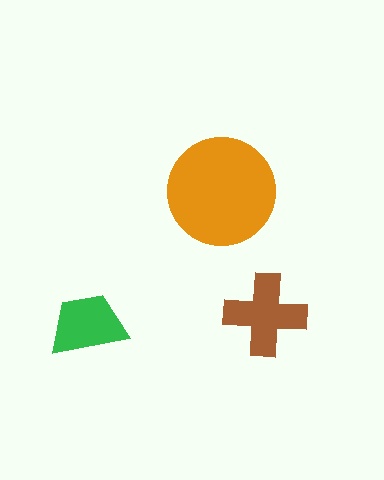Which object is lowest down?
The green trapezoid is bottommost.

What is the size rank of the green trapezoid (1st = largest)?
3rd.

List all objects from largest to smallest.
The orange circle, the brown cross, the green trapezoid.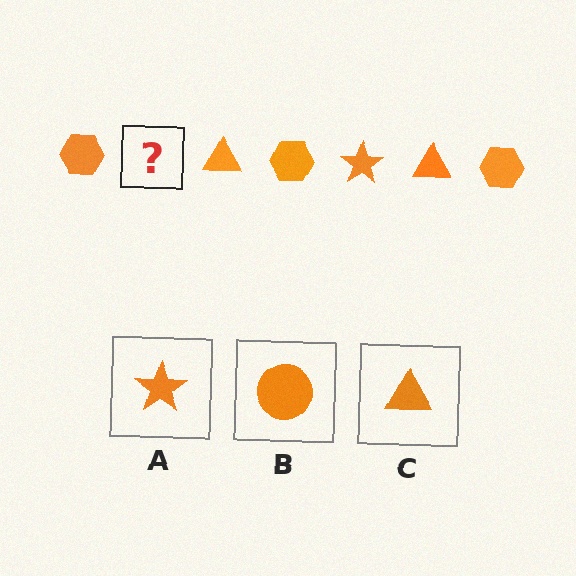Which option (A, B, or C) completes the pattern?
A.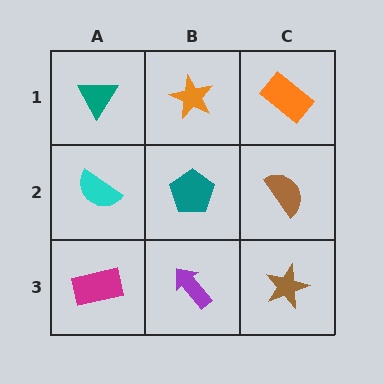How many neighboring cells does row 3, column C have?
2.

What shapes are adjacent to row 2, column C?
An orange rectangle (row 1, column C), a brown star (row 3, column C), a teal pentagon (row 2, column B).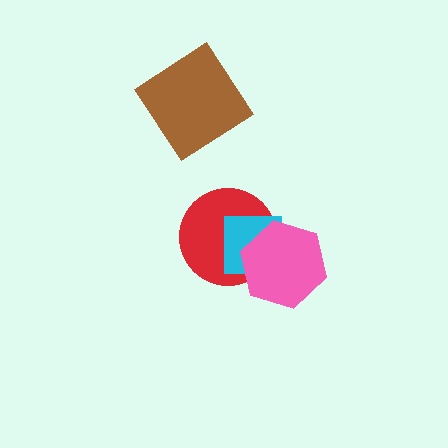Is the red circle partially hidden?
Yes, it is partially covered by another shape.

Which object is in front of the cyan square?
The pink hexagon is in front of the cyan square.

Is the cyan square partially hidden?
Yes, it is partially covered by another shape.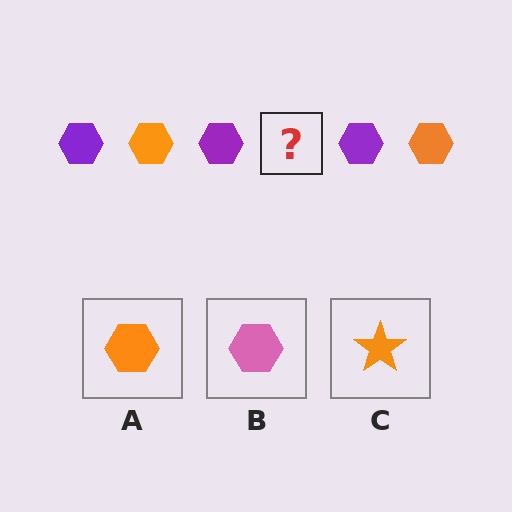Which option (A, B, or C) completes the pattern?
A.